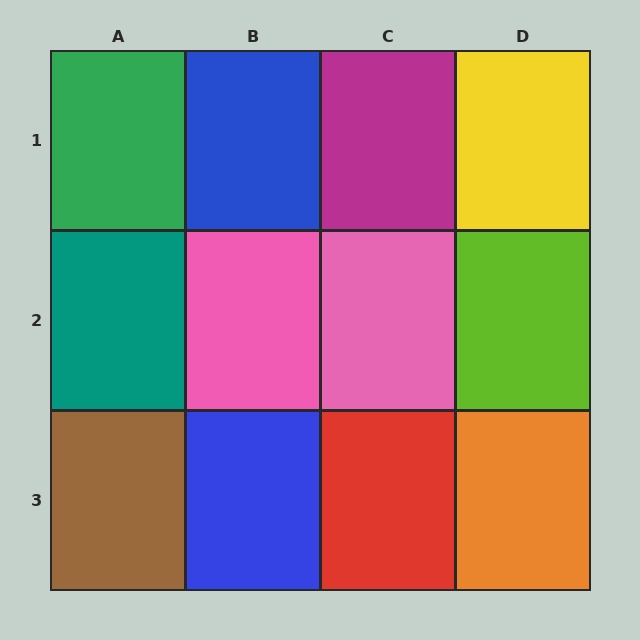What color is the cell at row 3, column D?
Orange.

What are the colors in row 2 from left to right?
Teal, pink, pink, lime.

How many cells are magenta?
1 cell is magenta.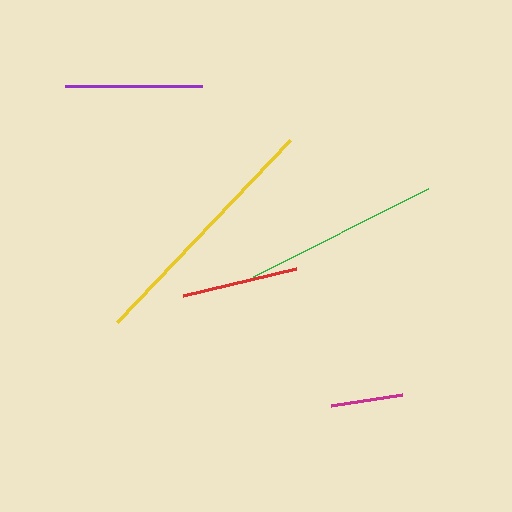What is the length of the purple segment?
The purple segment is approximately 137 pixels long.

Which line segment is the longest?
The yellow line is the longest at approximately 251 pixels.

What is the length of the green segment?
The green segment is approximately 196 pixels long.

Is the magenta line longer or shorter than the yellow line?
The yellow line is longer than the magenta line.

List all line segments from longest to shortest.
From longest to shortest: yellow, green, purple, red, magenta.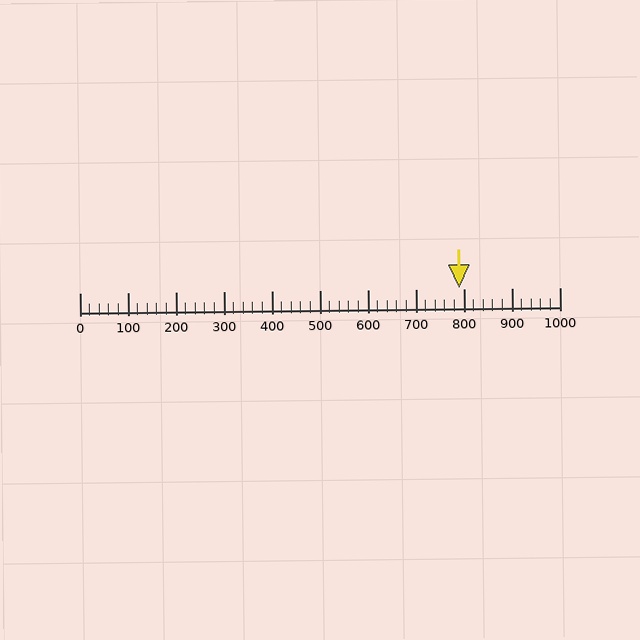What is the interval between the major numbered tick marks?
The major tick marks are spaced 100 units apart.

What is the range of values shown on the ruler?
The ruler shows values from 0 to 1000.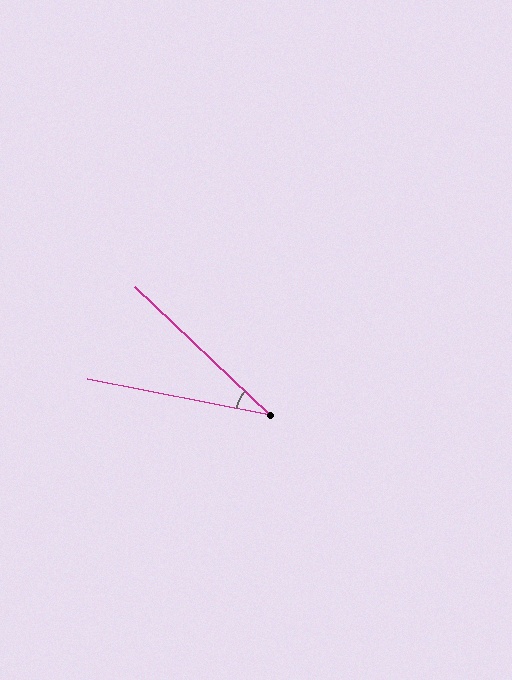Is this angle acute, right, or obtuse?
It is acute.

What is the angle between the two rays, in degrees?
Approximately 32 degrees.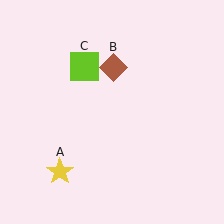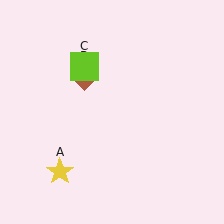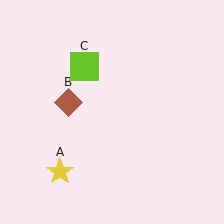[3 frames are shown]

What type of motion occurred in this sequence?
The brown diamond (object B) rotated counterclockwise around the center of the scene.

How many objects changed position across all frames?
1 object changed position: brown diamond (object B).